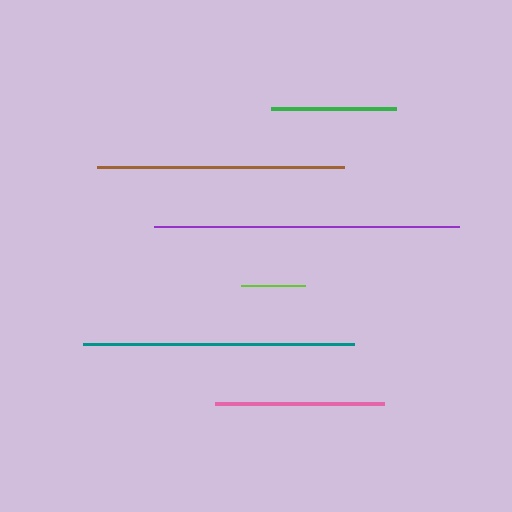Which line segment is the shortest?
The lime line is the shortest at approximately 64 pixels.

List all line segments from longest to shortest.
From longest to shortest: purple, teal, brown, pink, green, lime.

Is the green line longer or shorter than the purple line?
The purple line is longer than the green line.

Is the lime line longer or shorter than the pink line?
The pink line is longer than the lime line.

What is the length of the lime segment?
The lime segment is approximately 64 pixels long.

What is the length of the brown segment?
The brown segment is approximately 248 pixels long.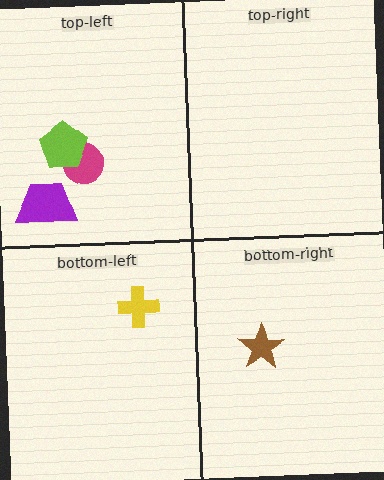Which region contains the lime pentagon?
The top-left region.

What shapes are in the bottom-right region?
The brown star.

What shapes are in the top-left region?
The magenta circle, the lime pentagon, the purple trapezoid.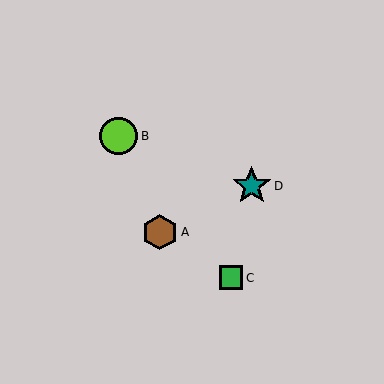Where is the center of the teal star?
The center of the teal star is at (252, 186).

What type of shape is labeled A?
Shape A is a brown hexagon.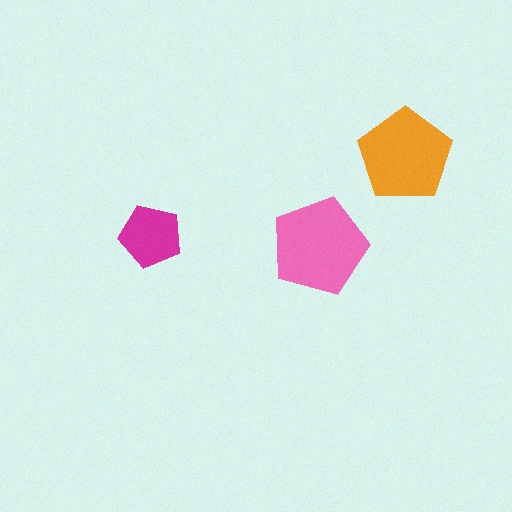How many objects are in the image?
There are 3 objects in the image.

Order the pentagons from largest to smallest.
the pink one, the orange one, the magenta one.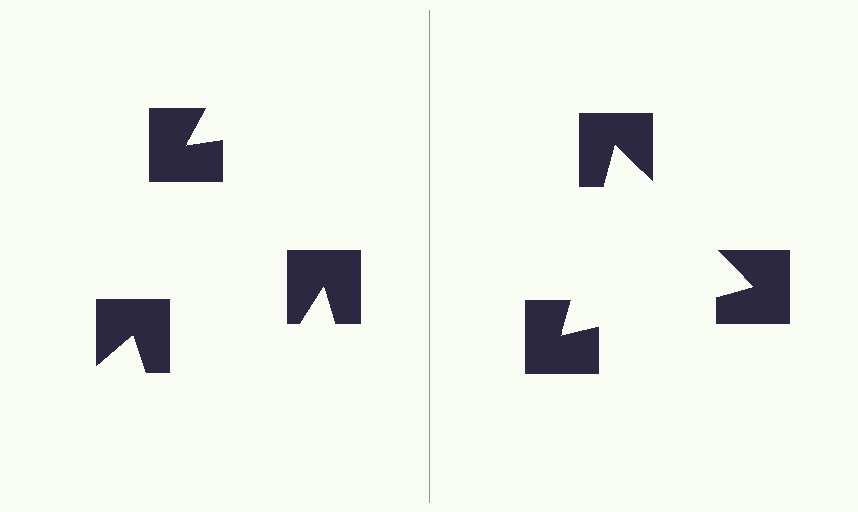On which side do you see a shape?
An illusory triangle appears on the right side. On the left side the wedge cuts are rotated, so no coherent shape forms.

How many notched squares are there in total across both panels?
6 — 3 on each side.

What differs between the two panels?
The notched squares are positioned identically on both sides; only the wedge orientations differ. On the right they align to a triangle; on the left they are misaligned.